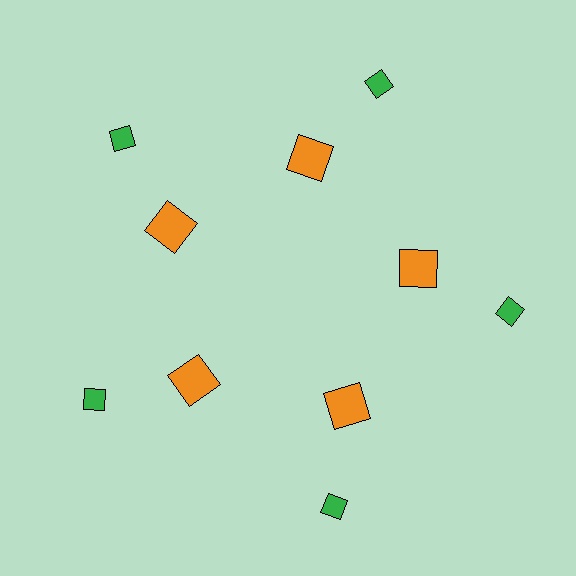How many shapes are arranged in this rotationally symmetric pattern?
There are 10 shapes, arranged in 5 groups of 2.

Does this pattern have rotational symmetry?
Yes, this pattern has 5-fold rotational symmetry. It looks the same after rotating 72 degrees around the center.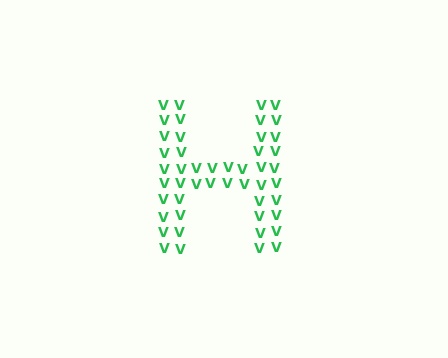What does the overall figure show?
The overall figure shows the letter H.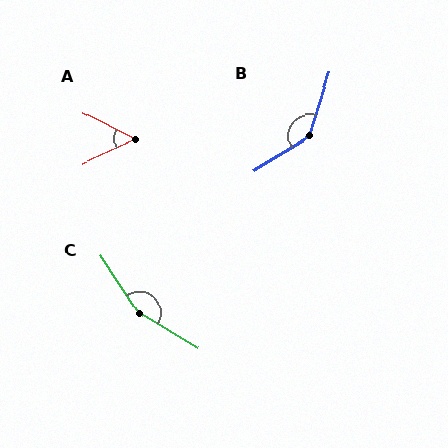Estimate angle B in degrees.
Approximately 139 degrees.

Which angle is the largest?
C, at approximately 154 degrees.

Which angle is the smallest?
A, at approximately 51 degrees.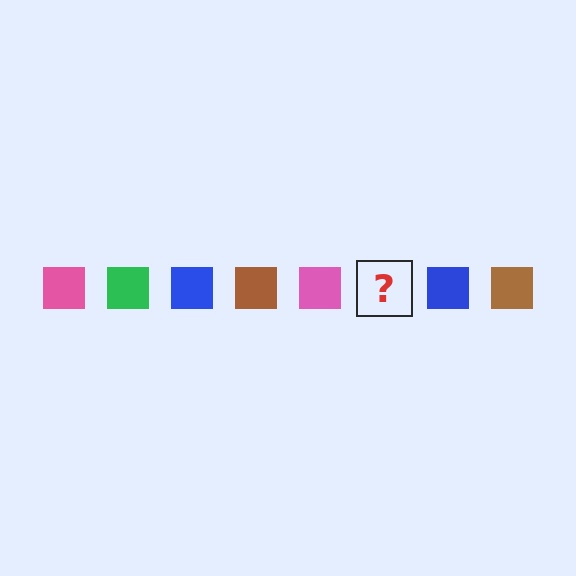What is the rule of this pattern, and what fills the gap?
The rule is that the pattern cycles through pink, green, blue, brown squares. The gap should be filled with a green square.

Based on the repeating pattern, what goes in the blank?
The blank should be a green square.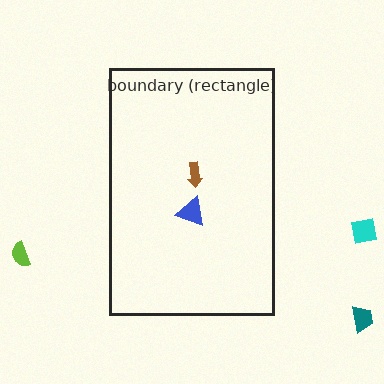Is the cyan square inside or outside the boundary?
Outside.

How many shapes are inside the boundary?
2 inside, 3 outside.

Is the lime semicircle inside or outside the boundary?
Outside.